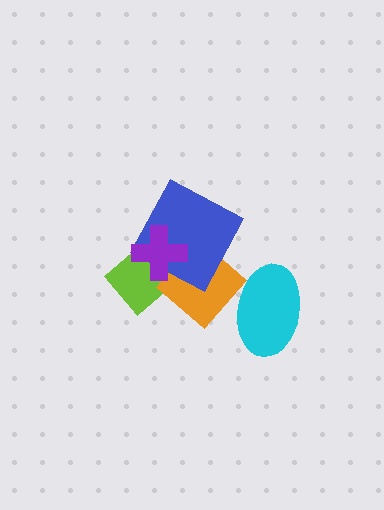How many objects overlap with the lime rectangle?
3 objects overlap with the lime rectangle.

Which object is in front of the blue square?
The purple cross is in front of the blue square.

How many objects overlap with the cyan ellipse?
1 object overlaps with the cyan ellipse.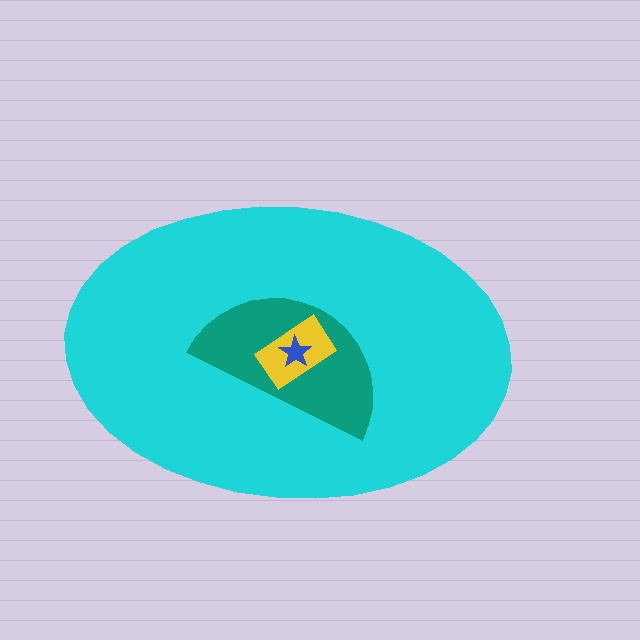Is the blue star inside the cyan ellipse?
Yes.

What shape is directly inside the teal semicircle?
The yellow rectangle.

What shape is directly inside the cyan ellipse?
The teal semicircle.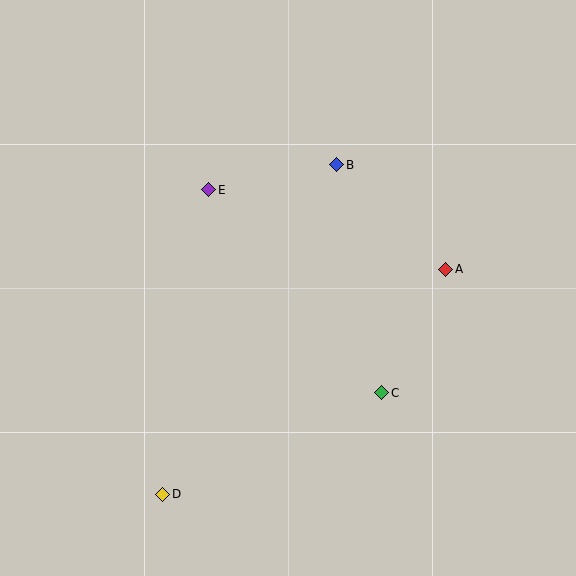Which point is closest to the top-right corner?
Point B is closest to the top-right corner.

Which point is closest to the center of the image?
Point E at (209, 190) is closest to the center.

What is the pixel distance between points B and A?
The distance between B and A is 151 pixels.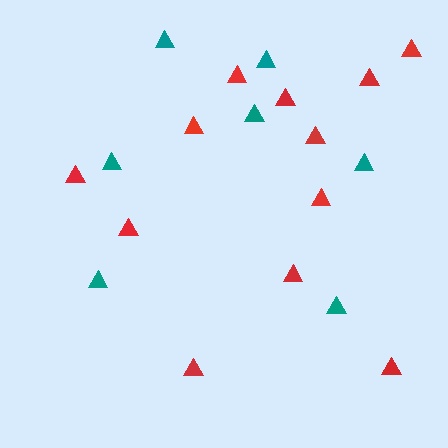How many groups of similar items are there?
There are 2 groups: one group of red triangles (12) and one group of teal triangles (7).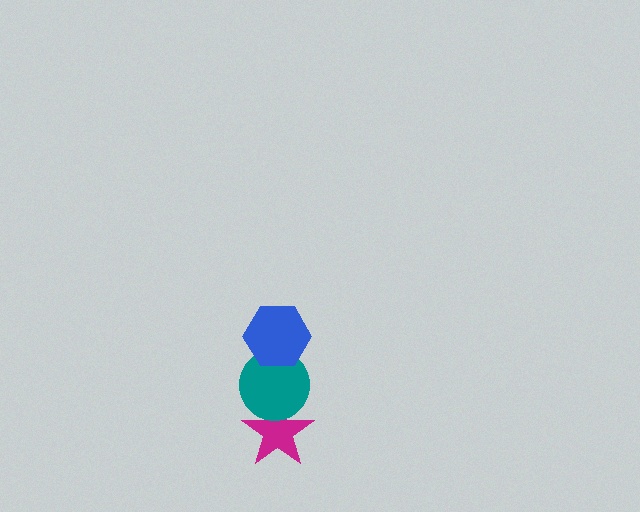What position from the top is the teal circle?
The teal circle is 2nd from the top.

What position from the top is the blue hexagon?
The blue hexagon is 1st from the top.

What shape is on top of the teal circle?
The blue hexagon is on top of the teal circle.